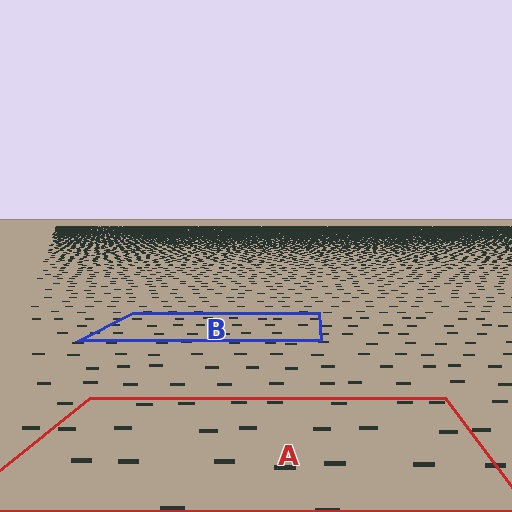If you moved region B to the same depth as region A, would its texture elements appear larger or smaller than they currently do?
They would appear larger. At a closer depth, the same texture elements are projected at a bigger on-screen size.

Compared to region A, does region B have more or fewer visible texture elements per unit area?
Region B has more texture elements per unit area — they are packed more densely because it is farther away.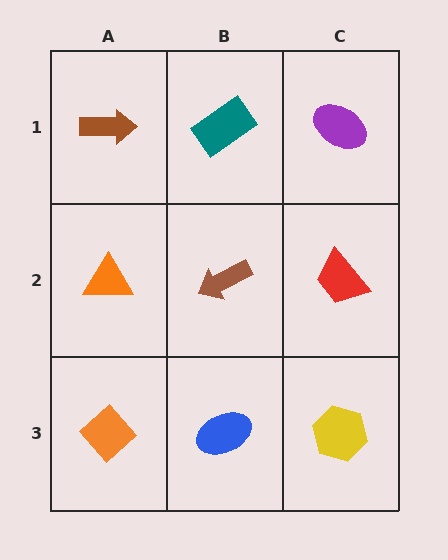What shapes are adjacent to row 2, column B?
A teal rectangle (row 1, column B), a blue ellipse (row 3, column B), an orange triangle (row 2, column A), a red trapezoid (row 2, column C).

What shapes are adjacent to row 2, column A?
A brown arrow (row 1, column A), an orange diamond (row 3, column A), a brown arrow (row 2, column B).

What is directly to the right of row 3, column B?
A yellow hexagon.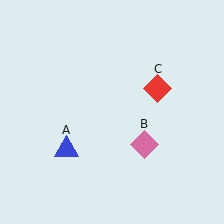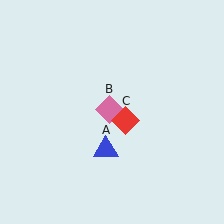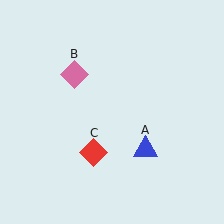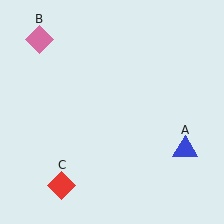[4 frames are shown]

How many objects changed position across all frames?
3 objects changed position: blue triangle (object A), pink diamond (object B), red diamond (object C).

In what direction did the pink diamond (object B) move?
The pink diamond (object B) moved up and to the left.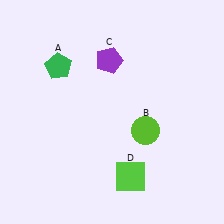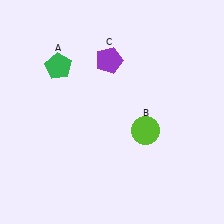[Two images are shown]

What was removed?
The lime square (D) was removed in Image 2.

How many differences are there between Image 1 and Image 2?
There is 1 difference between the two images.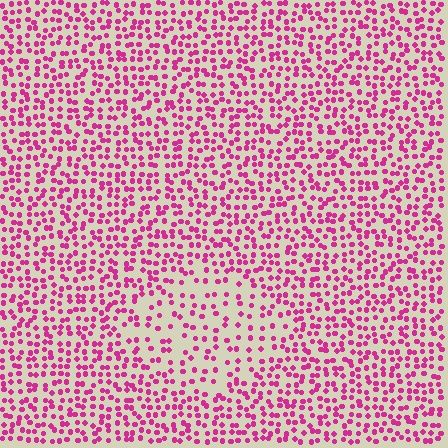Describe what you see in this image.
The image contains small magenta elements arranged at two different densities. A diamond-shaped region is visible where the elements are less densely packed than the surrounding area.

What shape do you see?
I see a diamond.